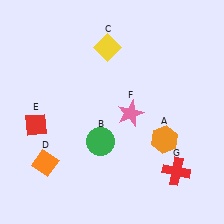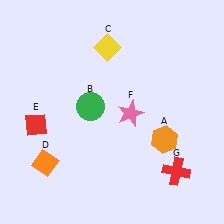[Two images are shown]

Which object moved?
The green circle (B) moved up.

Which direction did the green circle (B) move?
The green circle (B) moved up.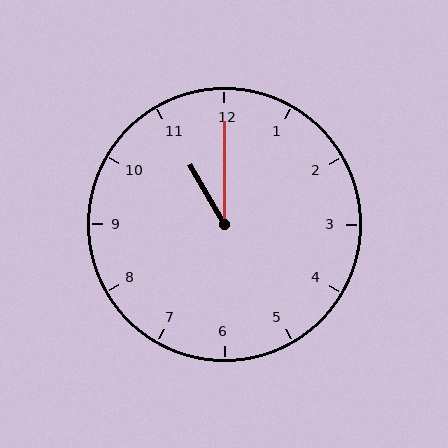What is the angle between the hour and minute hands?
Approximately 30 degrees.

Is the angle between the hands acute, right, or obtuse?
It is acute.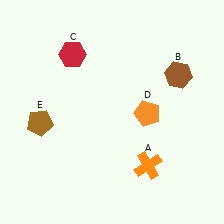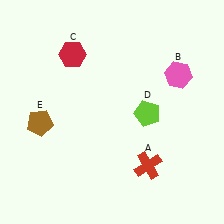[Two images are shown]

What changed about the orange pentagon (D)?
In Image 1, D is orange. In Image 2, it changed to lime.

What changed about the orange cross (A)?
In Image 1, A is orange. In Image 2, it changed to red.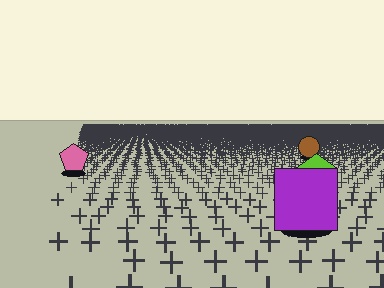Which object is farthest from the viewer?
The brown circle is farthest from the viewer. It appears smaller and the ground texture around it is denser.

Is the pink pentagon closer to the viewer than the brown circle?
Yes. The pink pentagon is closer — you can tell from the texture gradient: the ground texture is coarser near it.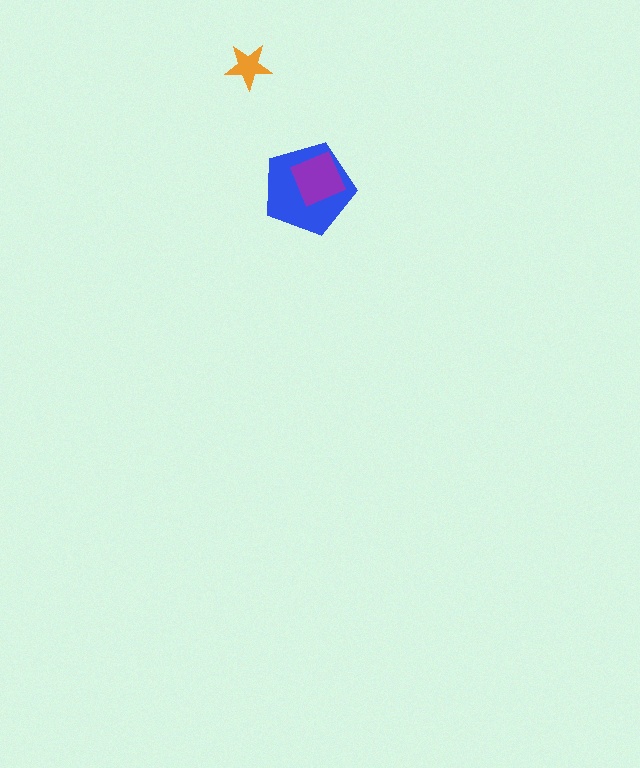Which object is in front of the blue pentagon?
The purple diamond is in front of the blue pentagon.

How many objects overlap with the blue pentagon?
1 object overlaps with the blue pentagon.